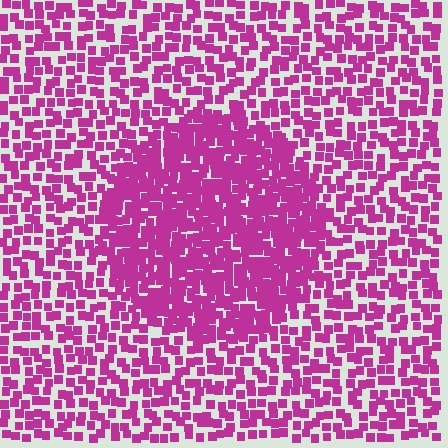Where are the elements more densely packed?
The elements are more densely packed inside the circle boundary.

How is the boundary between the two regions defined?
The boundary is defined by a change in element density (approximately 1.9x ratio). All elements are the same color, size, and shape.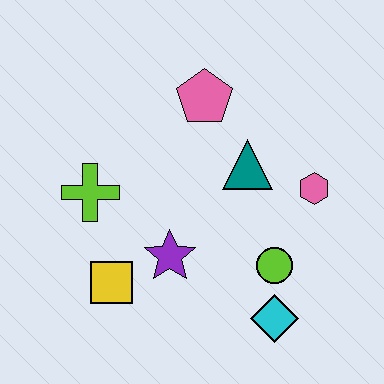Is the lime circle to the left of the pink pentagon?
No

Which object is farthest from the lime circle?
The lime cross is farthest from the lime circle.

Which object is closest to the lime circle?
The cyan diamond is closest to the lime circle.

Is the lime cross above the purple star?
Yes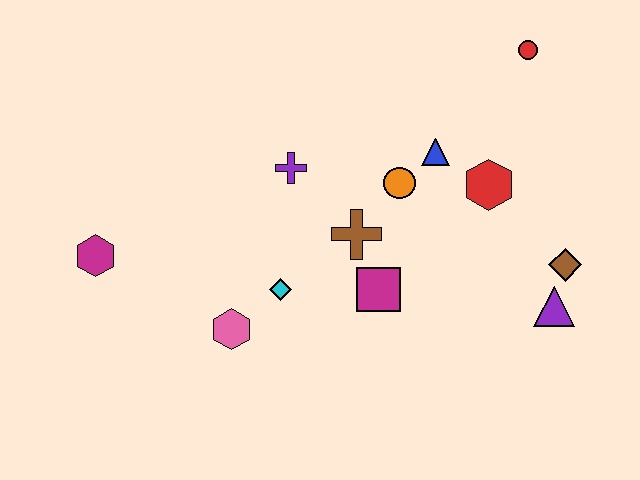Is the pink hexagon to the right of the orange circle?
No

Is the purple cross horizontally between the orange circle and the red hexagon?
No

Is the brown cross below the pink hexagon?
No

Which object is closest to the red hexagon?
The blue triangle is closest to the red hexagon.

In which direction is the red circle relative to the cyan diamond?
The red circle is to the right of the cyan diamond.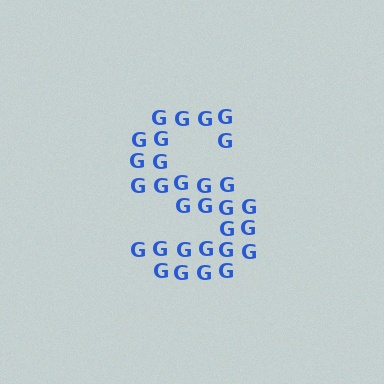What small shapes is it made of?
It is made of small letter G's.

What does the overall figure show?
The overall figure shows the letter S.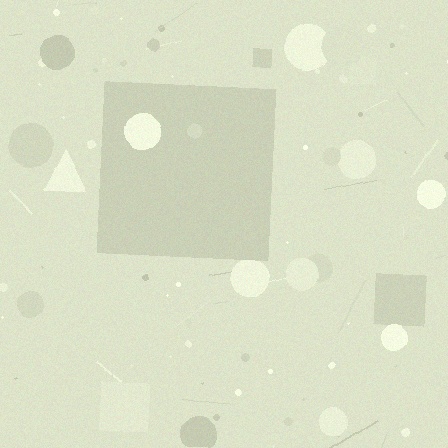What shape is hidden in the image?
A square is hidden in the image.